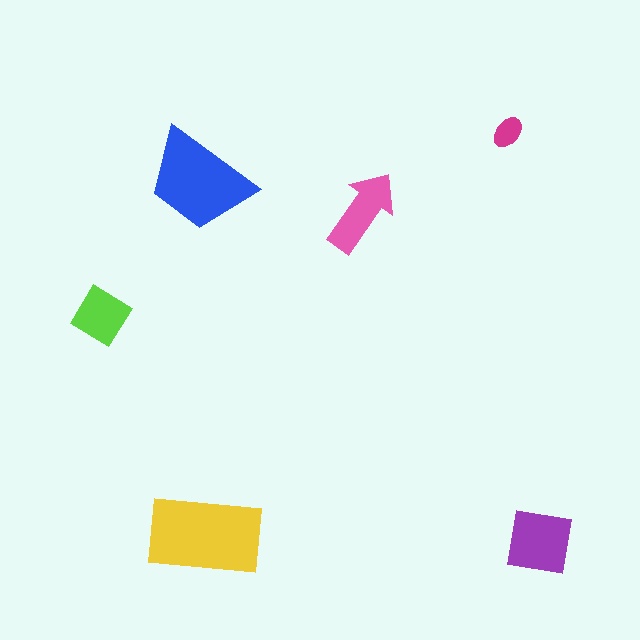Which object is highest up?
The magenta ellipse is topmost.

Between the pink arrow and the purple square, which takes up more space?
The purple square.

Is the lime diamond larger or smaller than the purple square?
Smaller.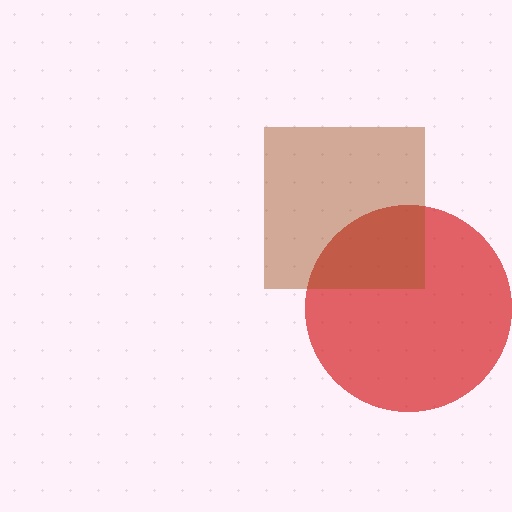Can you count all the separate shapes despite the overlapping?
Yes, there are 2 separate shapes.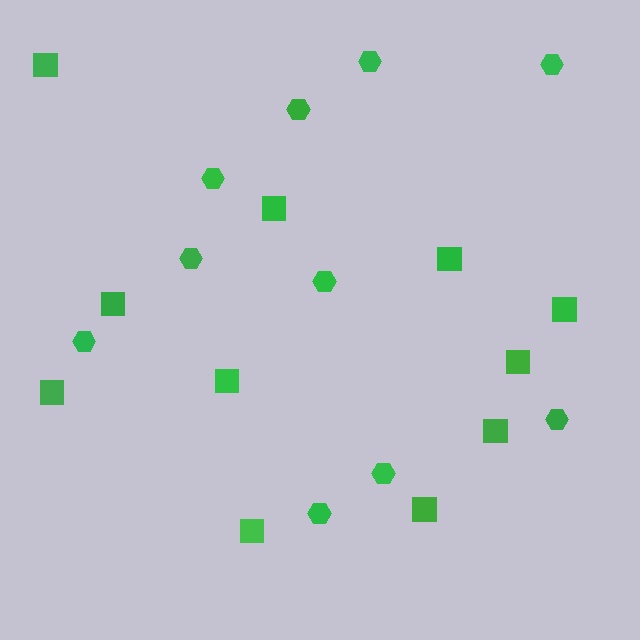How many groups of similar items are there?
There are 2 groups: one group of hexagons (10) and one group of squares (11).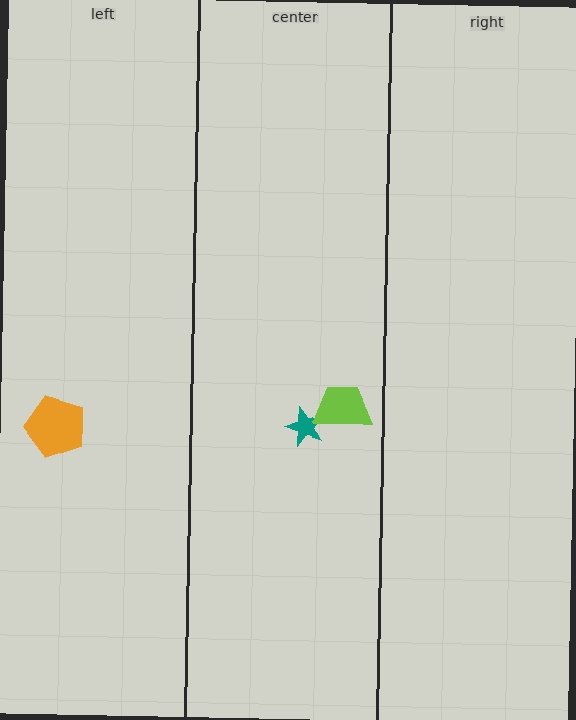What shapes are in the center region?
The teal star, the lime trapezoid.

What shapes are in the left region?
The orange pentagon.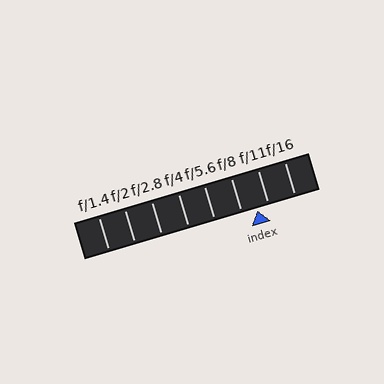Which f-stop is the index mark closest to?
The index mark is closest to f/11.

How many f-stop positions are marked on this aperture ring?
There are 8 f-stop positions marked.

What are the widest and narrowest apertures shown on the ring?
The widest aperture shown is f/1.4 and the narrowest is f/16.